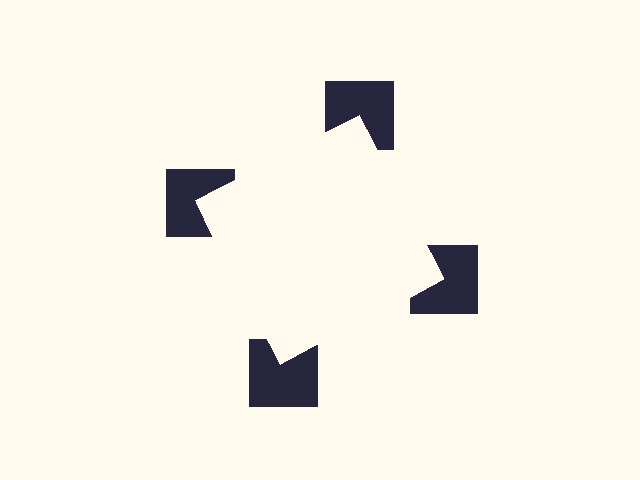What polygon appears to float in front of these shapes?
An illusory square — its edges are inferred from the aligned wedge cuts in the notched squares, not physically drawn.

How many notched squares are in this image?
There are 4 — one at each vertex of the illusory square.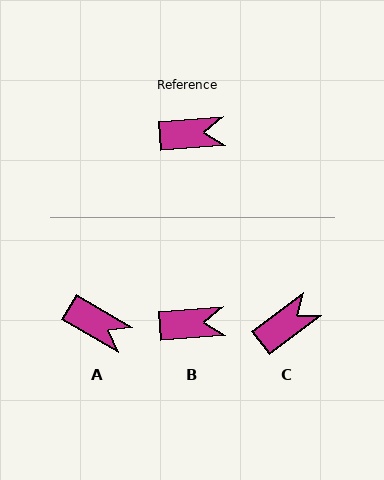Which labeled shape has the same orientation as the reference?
B.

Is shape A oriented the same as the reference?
No, it is off by about 35 degrees.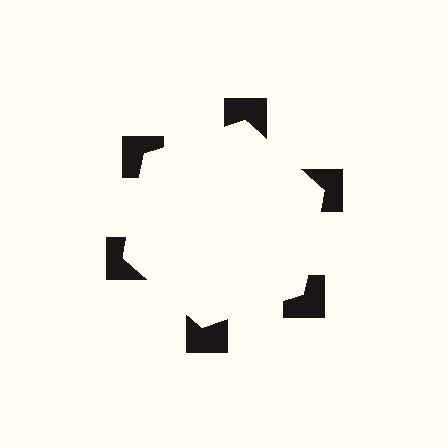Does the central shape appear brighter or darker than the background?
It typically appears slightly brighter than the background, even though no actual brightness change is drawn.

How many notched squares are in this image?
There are 6 — one at each vertex of the illusory hexagon.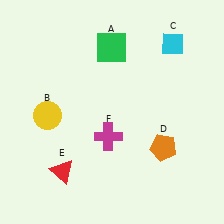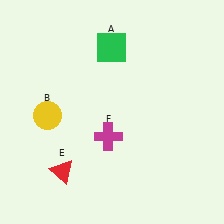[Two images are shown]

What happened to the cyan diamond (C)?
The cyan diamond (C) was removed in Image 2. It was in the top-right area of Image 1.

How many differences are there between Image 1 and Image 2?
There are 2 differences between the two images.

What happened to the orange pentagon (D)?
The orange pentagon (D) was removed in Image 2. It was in the bottom-right area of Image 1.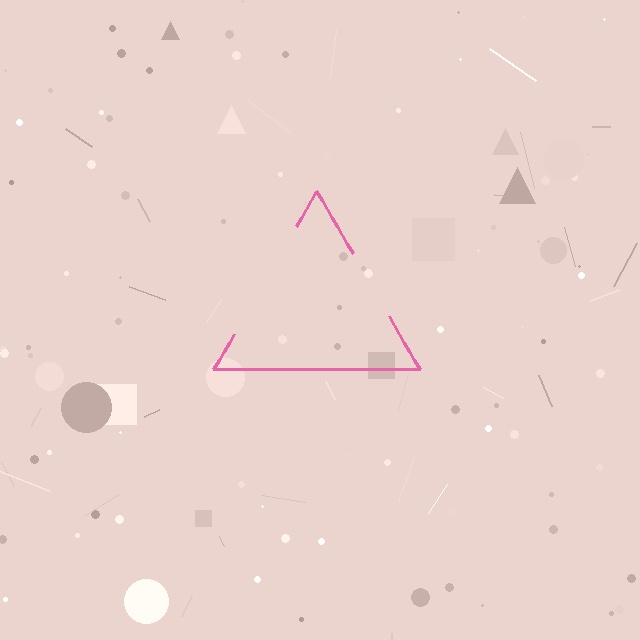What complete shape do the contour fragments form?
The contour fragments form a triangle.